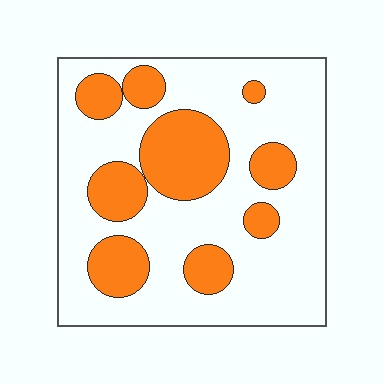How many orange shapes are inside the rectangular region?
9.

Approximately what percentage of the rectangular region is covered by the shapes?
Approximately 30%.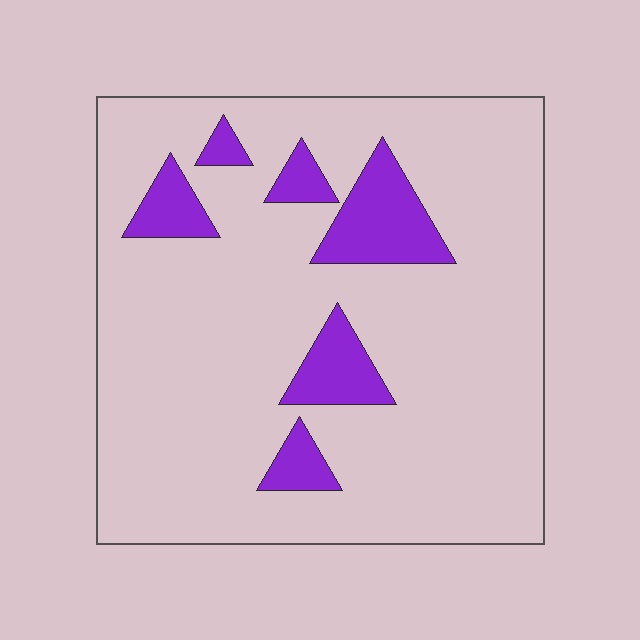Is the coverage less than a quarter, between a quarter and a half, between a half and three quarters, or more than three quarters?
Less than a quarter.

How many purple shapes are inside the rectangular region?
6.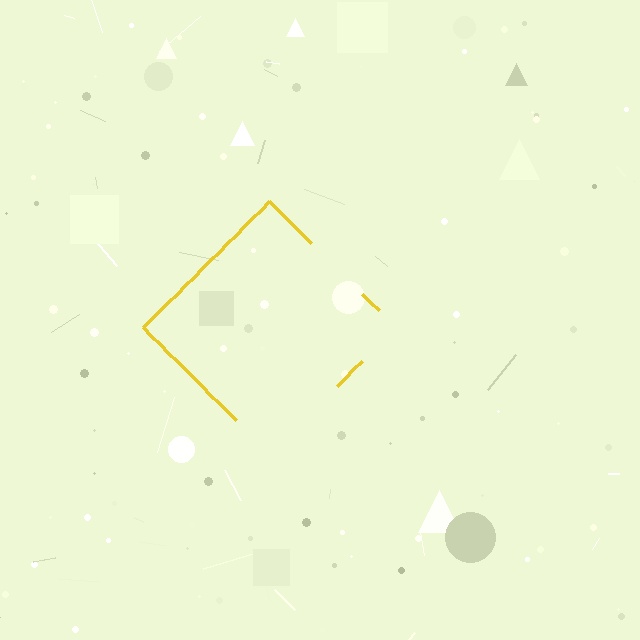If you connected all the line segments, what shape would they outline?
They would outline a diamond.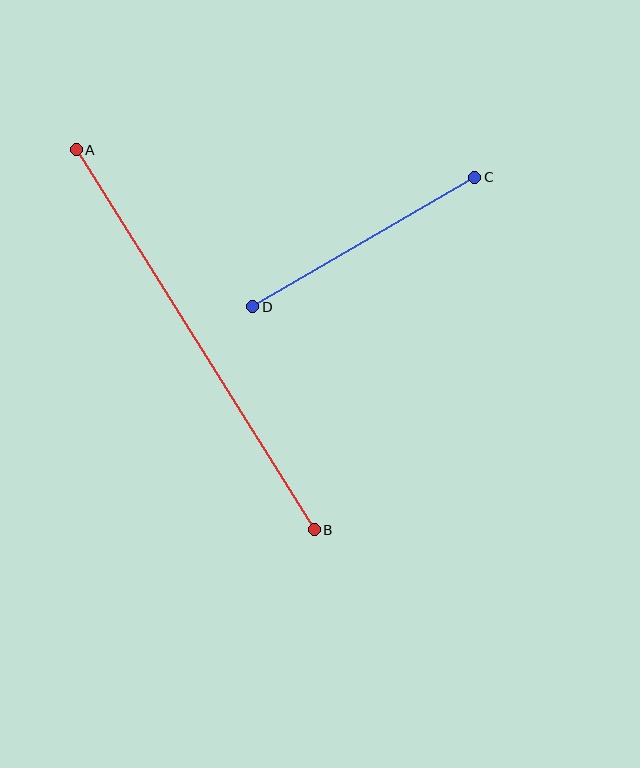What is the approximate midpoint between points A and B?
The midpoint is at approximately (195, 340) pixels.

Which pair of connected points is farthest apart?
Points A and B are farthest apart.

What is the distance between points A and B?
The distance is approximately 448 pixels.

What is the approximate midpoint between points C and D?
The midpoint is at approximately (364, 242) pixels.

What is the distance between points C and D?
The distance is approximately 257 pixels.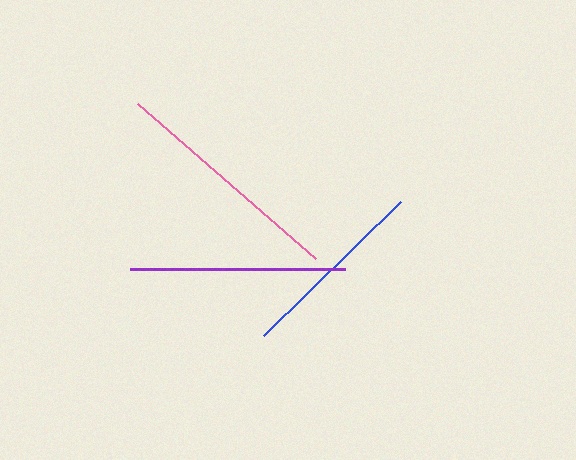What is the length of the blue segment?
The blue segment is approximately 191 pixels long.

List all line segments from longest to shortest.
From longest to shortest: pink, purple, blue.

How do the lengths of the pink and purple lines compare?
The pink and purple lines are approximately the same length.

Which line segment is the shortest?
The blue line is the shortest at approximately 191 pixels.